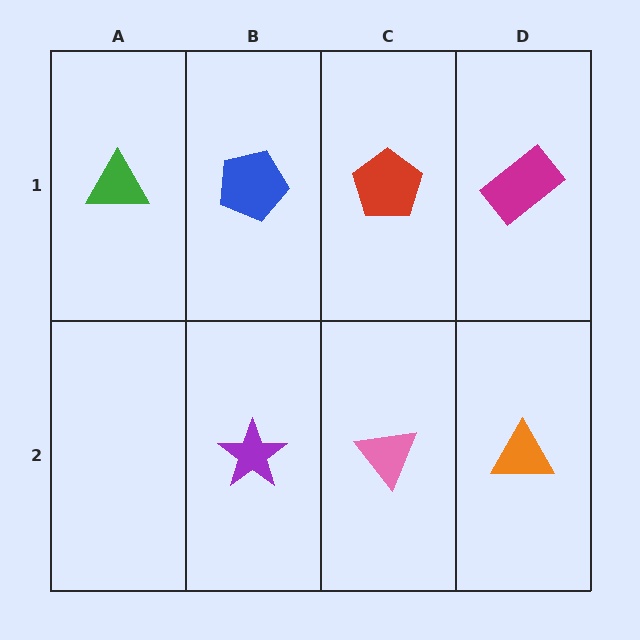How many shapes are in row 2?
3 shapes.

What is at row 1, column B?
A blue pentagon.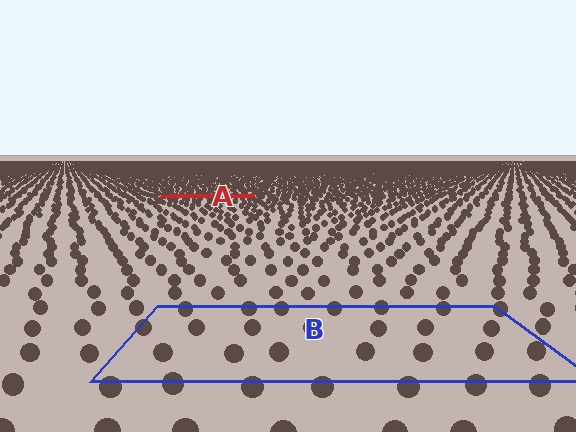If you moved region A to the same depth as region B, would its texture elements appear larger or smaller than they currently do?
They would appear larger. At a closer depth, the same texture elements are projected at a bigger on-screen size.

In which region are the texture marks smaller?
The texture marks are smaller in region A, because it is farther away.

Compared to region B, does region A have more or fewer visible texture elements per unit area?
Region A has more texture elements per unit area — they are packed more densely because it is farther away.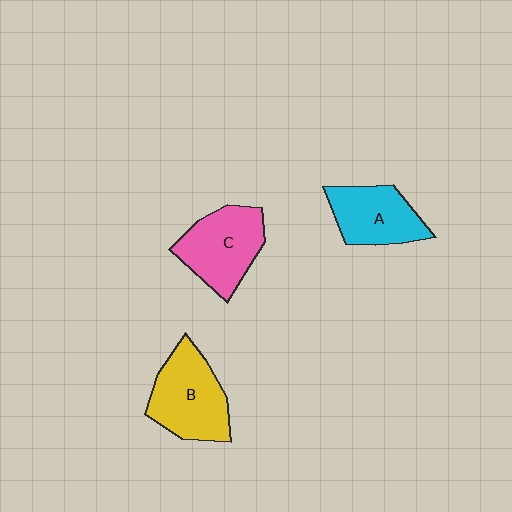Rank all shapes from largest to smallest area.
From largest to smallest: B (yellow), C (pink), A (cyan).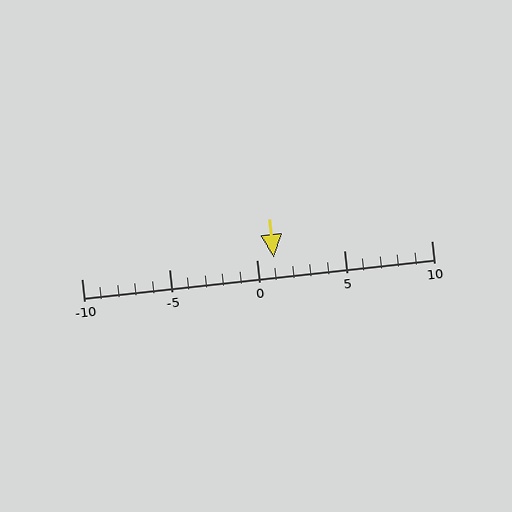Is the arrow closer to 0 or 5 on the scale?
The arrow is closer to 0.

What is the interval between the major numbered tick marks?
The major tick marks are spaced 5 units apart.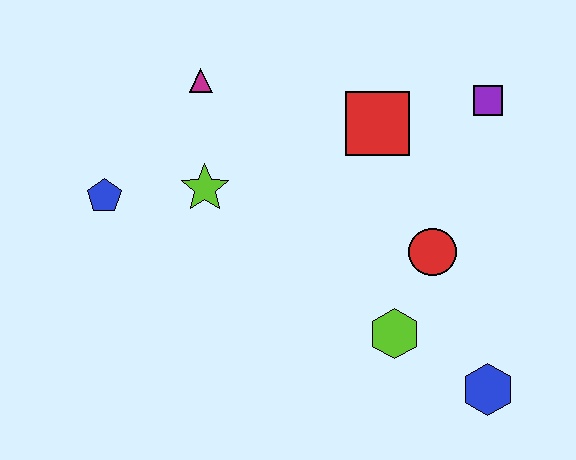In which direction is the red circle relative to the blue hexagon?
The red circle is above the blue hexagon.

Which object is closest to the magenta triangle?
The lime star is closest to the magenta triangle.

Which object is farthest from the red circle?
The blue pentagon is farthest from the red circle.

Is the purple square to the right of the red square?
Yes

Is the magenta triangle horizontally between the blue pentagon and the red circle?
Yes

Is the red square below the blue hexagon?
No